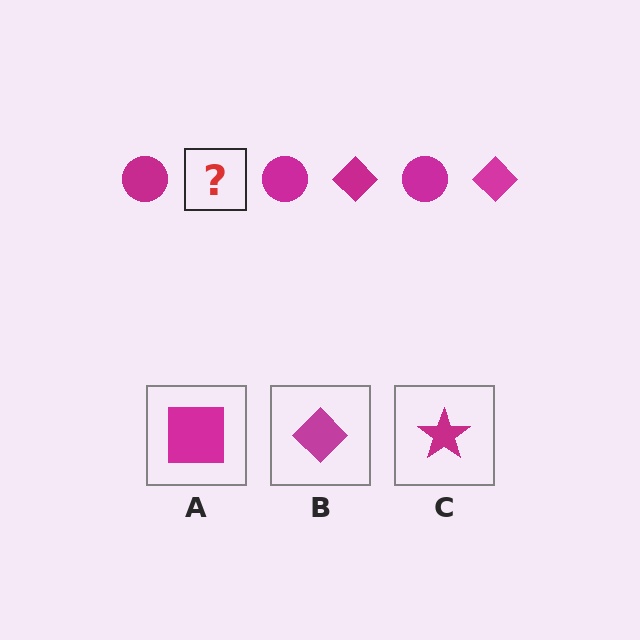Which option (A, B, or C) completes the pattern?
B.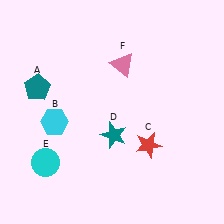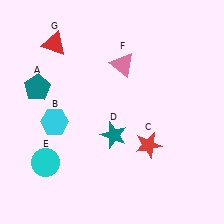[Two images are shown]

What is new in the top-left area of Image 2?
A red triangle (G) was added in the top-left area of Image 2.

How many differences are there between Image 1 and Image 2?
There is 1 difference between the two images.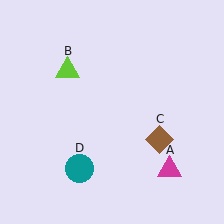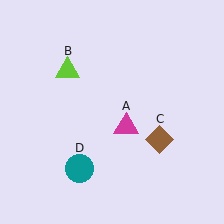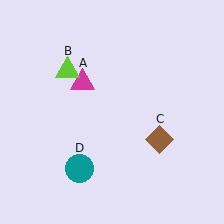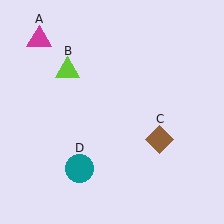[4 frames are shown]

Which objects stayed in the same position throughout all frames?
Lime triangle (object B) and brown diamond (object C) and teal circle (object D) remained stationary.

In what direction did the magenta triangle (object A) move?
The magenta triangle (object A) moved up and to the left.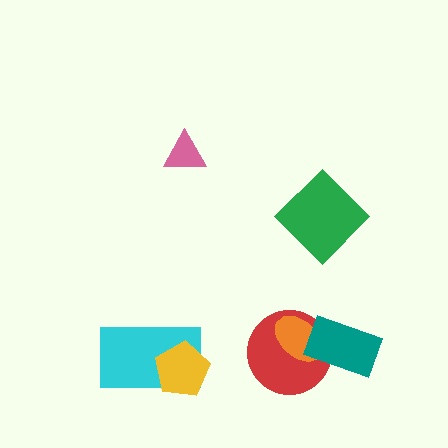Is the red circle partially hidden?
Yes, it is partially covered by another shape.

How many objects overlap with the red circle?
2 objects overlap with the red circle.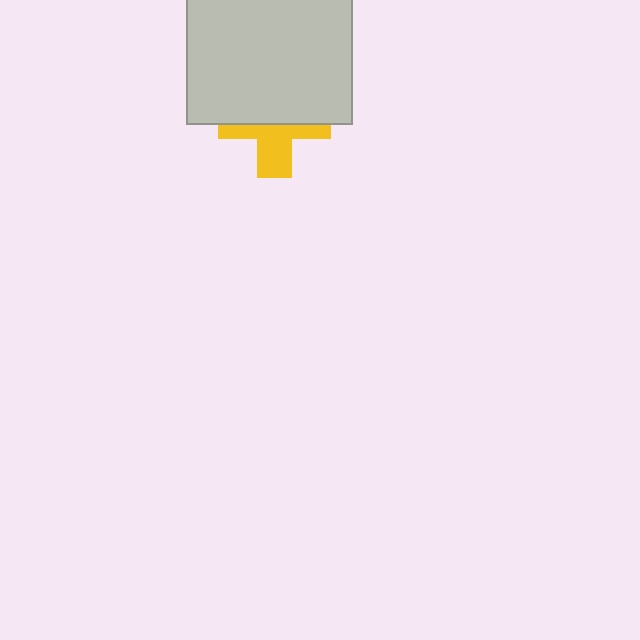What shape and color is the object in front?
The object in front is a light gray square.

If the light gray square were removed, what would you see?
You would see the complete yellow cross.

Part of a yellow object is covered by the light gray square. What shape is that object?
It is a cross.